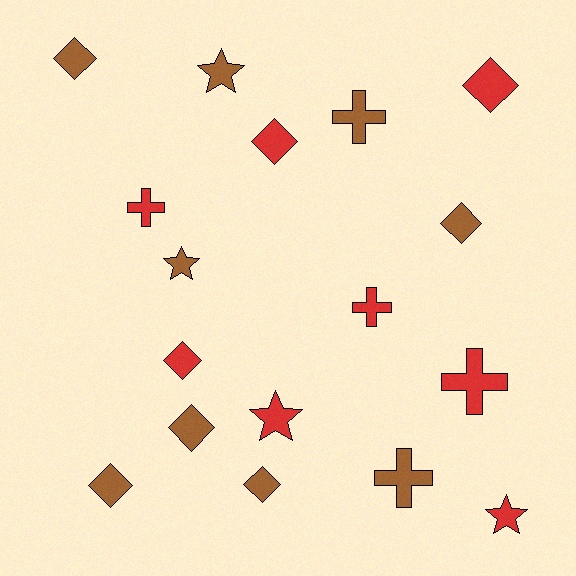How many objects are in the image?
There are 17 objects.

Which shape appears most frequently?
Diamond, with 8 objects.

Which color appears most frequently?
Brown, with 9 objects.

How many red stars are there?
There are 2 red stars.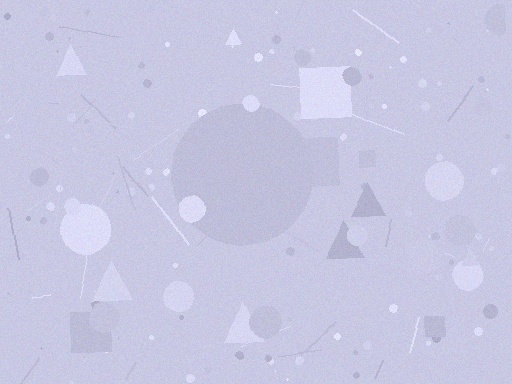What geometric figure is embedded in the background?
A circle is embedded in the background.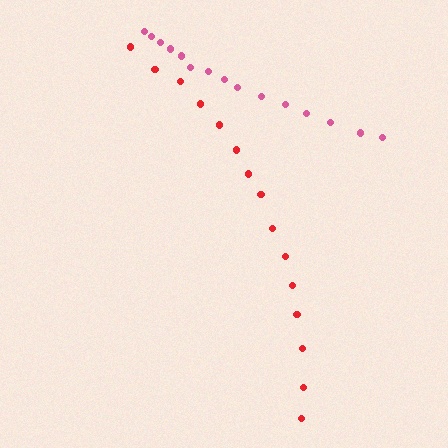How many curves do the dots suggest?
There are 2 distinct paths.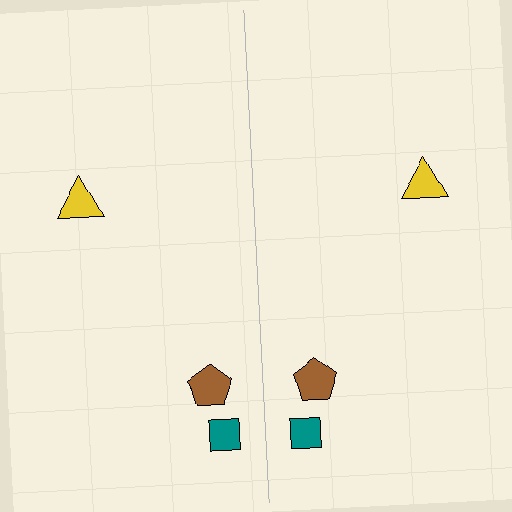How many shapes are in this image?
There are 6 shapes in this image.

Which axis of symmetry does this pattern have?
The pattern has a vertical axis of symmetry running through the center of the image.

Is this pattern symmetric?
Yes, this pattern has bilateral (reflection) symmetry.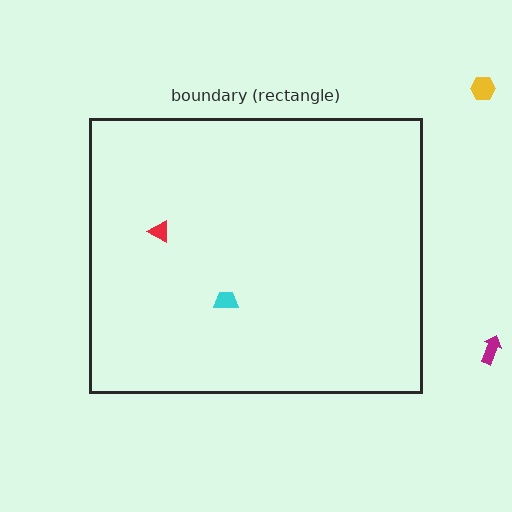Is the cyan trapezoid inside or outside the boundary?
Inside.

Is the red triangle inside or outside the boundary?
Inside.